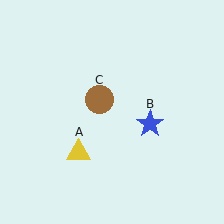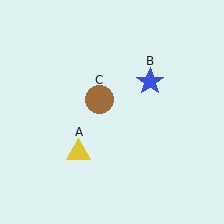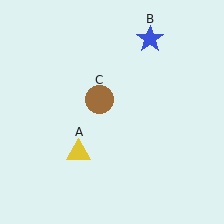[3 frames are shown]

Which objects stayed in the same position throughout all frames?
Yellow triangle (object A) and brown circle (object C) remained stationary.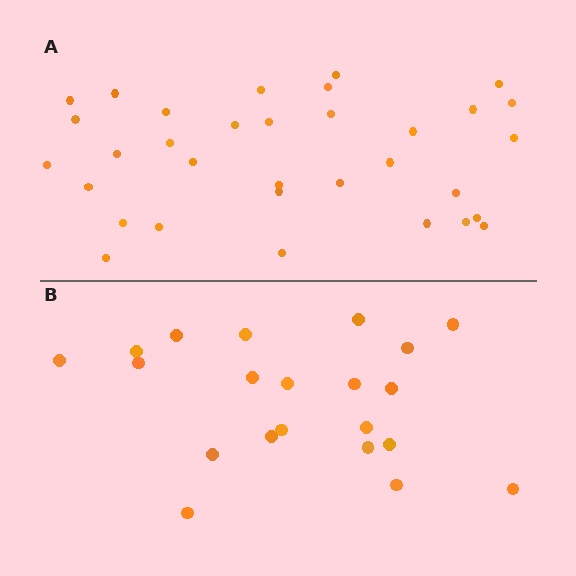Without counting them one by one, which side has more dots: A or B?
Region A (the top region) has more dots.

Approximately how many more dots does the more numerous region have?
Region A has roughly 12 or so more dots than region B.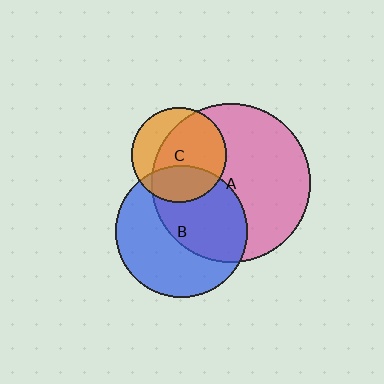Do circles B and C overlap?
Yes.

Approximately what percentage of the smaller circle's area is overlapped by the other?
Approximately 30%.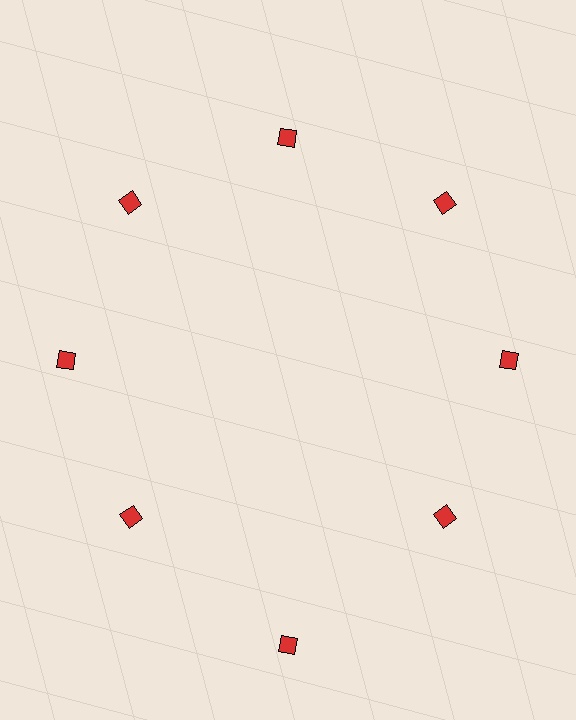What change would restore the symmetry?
The symmetry would be restored by moving it inward, back onto the ring so that all 8 diamonds sit at equal angles and equal distance from the center.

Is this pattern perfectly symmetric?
No. The 8 red diamonds are arranged in a ring, but one element near the 6 o'clock position is pushed outward from the center, breaking the 8-fold rotational symmetry.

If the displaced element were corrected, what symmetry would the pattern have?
It would have 8-fold rotational symmetry — the pattern would map onto itself every 45 degrees.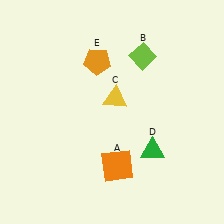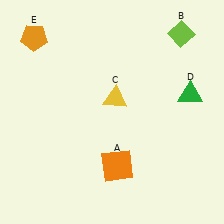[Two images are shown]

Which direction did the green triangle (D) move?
The green triangle (D) moved up.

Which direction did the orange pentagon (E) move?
The orange pentagon (E) moved left.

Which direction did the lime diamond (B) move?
The lime diamond (B) moved right.